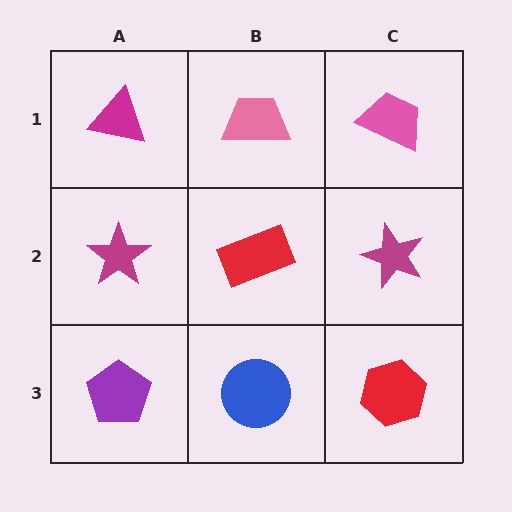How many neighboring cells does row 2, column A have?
3.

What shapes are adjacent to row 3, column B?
A red rectangle (row 2, column B), a purple pentagon (row 3, column A), a red hexagon (row 3, column C).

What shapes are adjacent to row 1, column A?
A magenta star (row 2, column A), a pink trapezoid (row 1, column B).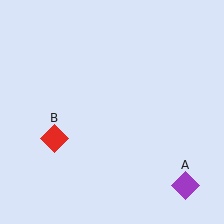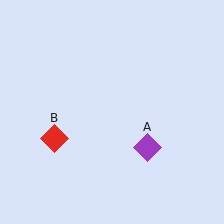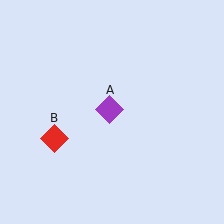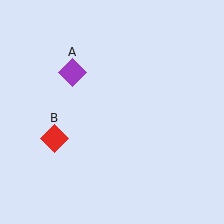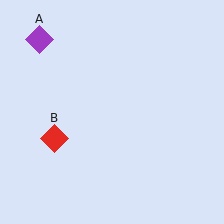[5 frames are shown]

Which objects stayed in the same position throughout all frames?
Red diamond (object B) remained stationary.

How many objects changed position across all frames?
1 object changed position: purple diamond (object A).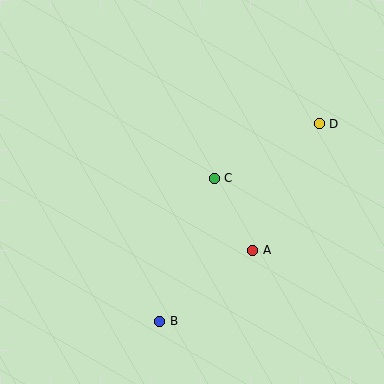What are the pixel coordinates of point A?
Point A is at (253, 250).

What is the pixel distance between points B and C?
The distance between B and C is 153 pixels.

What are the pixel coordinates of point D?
Point D is at (319, 124).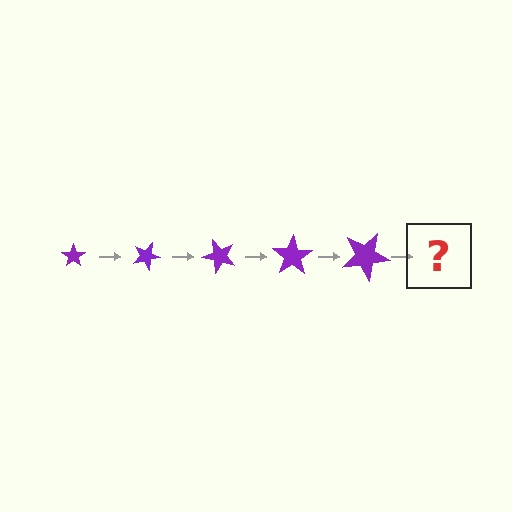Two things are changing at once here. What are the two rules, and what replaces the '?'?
The two rules are that the star grows larger each step and it rotates 25 degrees each step. The '?' should be a star, larger than the previous one and rotated 125 degrees from the start.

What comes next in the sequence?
The next element should be a star, larger than the previous one and rotated 125 degrees from the start.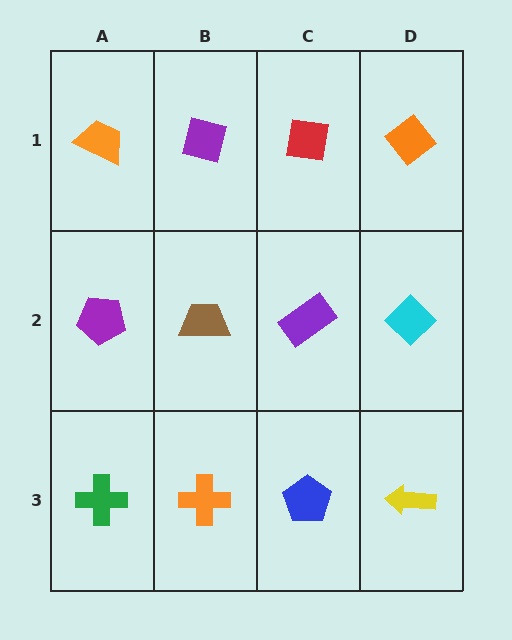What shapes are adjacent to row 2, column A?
An orange trapezoid (row 1, column A), a green cross (row 3, column A), a brown trapezoid (row 2, column B).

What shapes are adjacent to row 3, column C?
A purple rectangle (row 2, column C), an orange cross (row 3, column B), a yellow arrow (row 3, column D).